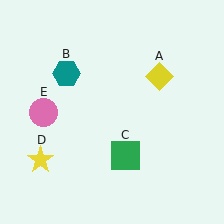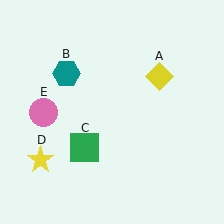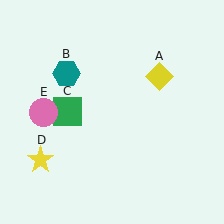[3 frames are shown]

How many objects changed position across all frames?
1 object changed position: green square (object C).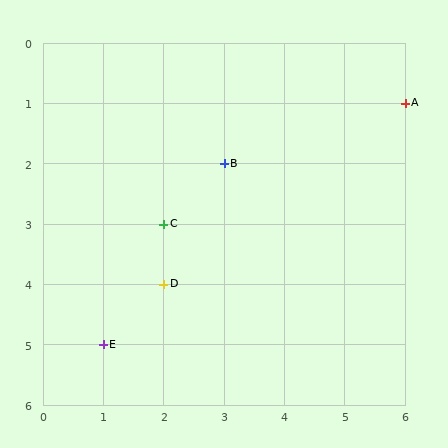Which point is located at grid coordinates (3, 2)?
Point B is at (3, 2).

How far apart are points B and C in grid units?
Points B and C are 1 column and 1 row apart (about 1.4 grid units diagonally).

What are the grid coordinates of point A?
Point A is at grid coordinates (6, 1).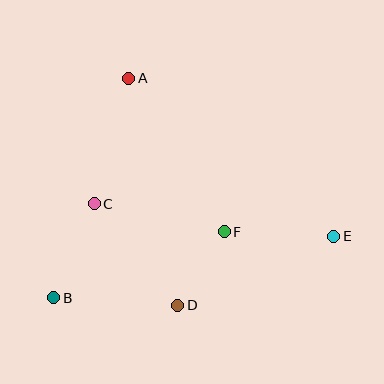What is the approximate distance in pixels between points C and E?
The distance between C and E is approximately 242 pixels.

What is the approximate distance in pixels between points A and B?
The distance between A and B is approximately 232 pixels.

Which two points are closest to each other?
Points D and F are closest to each other.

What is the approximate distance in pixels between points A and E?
The distance between A and E is approximately 259 pixels.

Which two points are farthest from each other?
Points B and E are farthest from each other.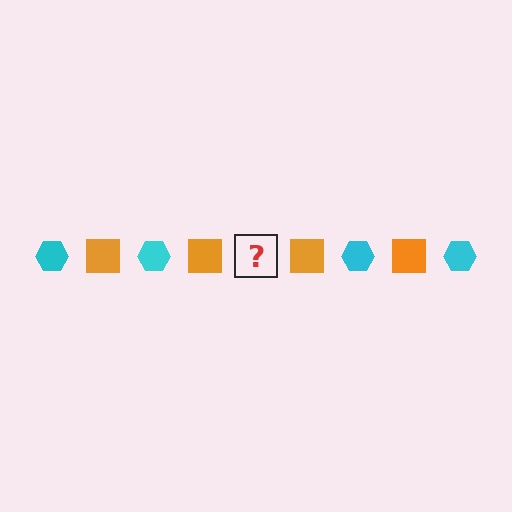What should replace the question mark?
The question mark should be replaced with a cyan hexagon.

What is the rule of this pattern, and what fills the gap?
The rule is that the pattern alternates between cyan hexagon and orange square. The gap should be filled with a cyan hexagon.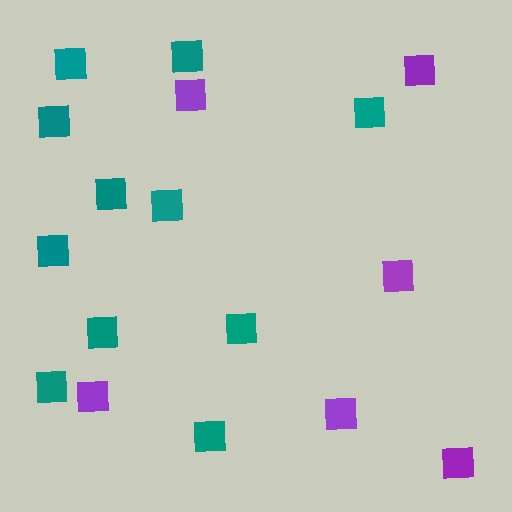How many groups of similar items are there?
There are 2 groups: one group of teal squares (11) and one group of purple squares (6).